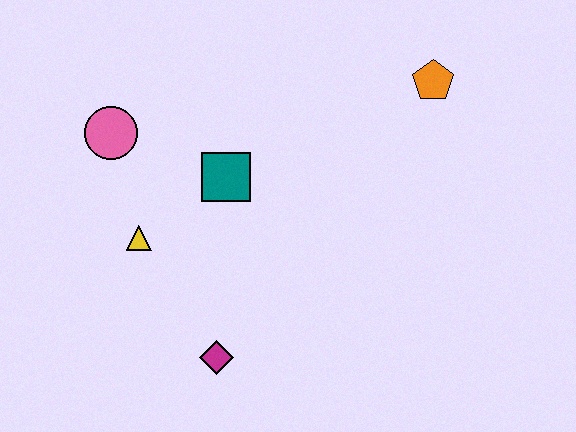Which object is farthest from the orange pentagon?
The magenta diamond is farthest from the orange pentagon.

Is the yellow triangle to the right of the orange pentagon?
No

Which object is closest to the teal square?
The yellow triangle is closest to the teal square.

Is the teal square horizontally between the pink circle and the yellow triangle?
No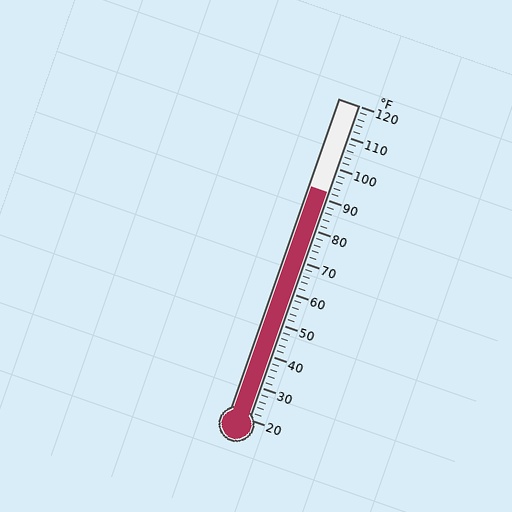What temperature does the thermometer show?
The thermometer shows approximately 92°F.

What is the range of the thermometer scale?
The thermometer scale ranges from 20°F to 120°F.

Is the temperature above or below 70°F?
The temperature is above 70°F.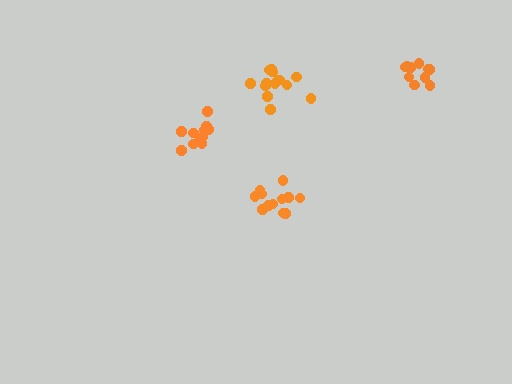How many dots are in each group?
Group 1: 11 dots, Group 2: 14 dots, Group 3: 10 dots, Group 4: 12 dots (47 total).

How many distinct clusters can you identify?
There are 4 distinct clusters.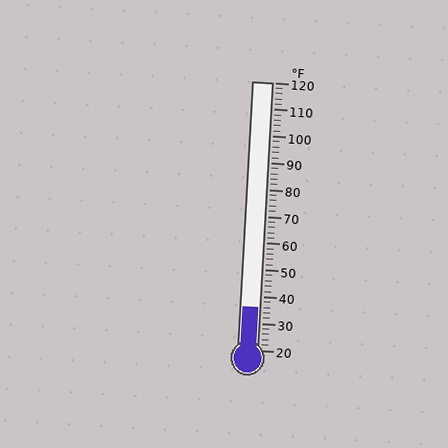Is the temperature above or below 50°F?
The temperature is below 50°F.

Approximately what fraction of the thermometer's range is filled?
The thermometer is filled to approximately 15% of its range.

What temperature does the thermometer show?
The thermometer shows approximately 36°F.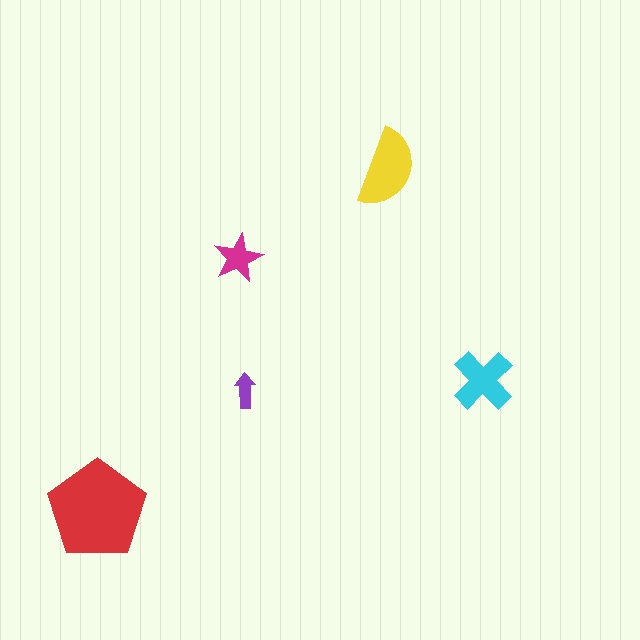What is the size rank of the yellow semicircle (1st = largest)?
2nd.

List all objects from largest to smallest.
The red pentagon, the yellow semicircle, the cyan cross, the magenta star, the purple arrow.